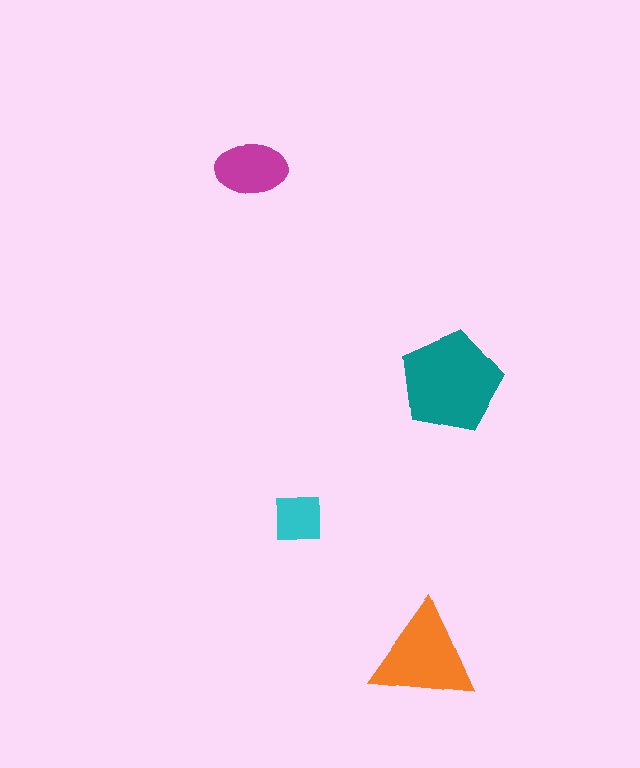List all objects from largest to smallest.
The teal pentagon, the orange triangle, the magenta ellipse, the cyan square.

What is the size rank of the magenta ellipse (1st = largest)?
3rd.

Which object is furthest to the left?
The magenta ellipse is leftmost.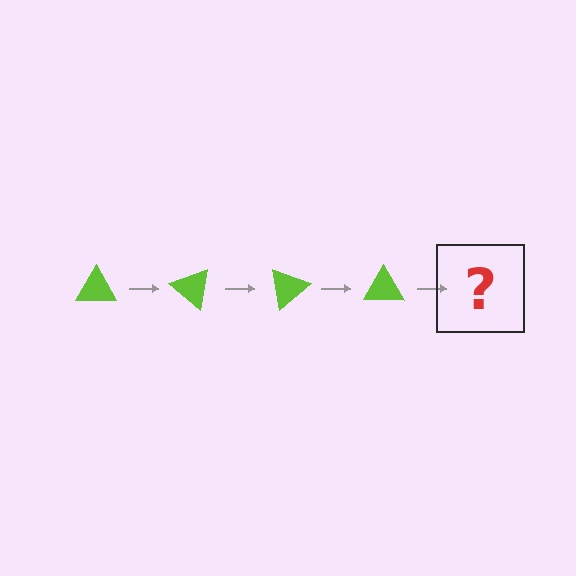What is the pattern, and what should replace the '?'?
The pattern is that the triangle rotates 40 degrees each step. The '?' should be a lime triangle rotated 160 degrees.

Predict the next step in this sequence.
The next step is a lime triangle rotated 160 degrees.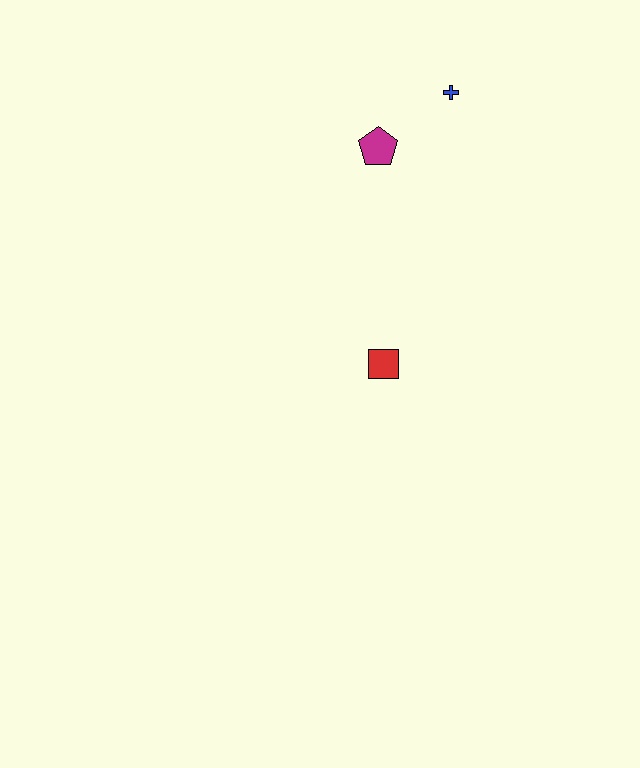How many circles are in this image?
There are no circles.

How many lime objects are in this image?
There are no lime objects.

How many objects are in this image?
There are 3 objects.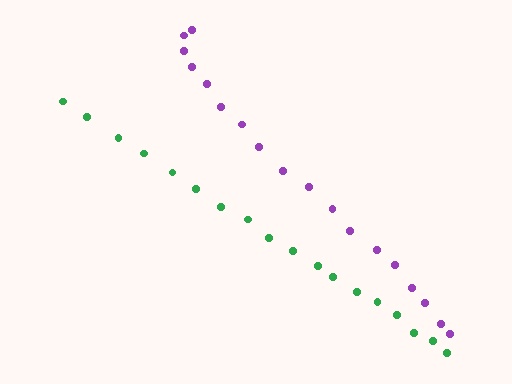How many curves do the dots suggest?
There are 2 distinct paths.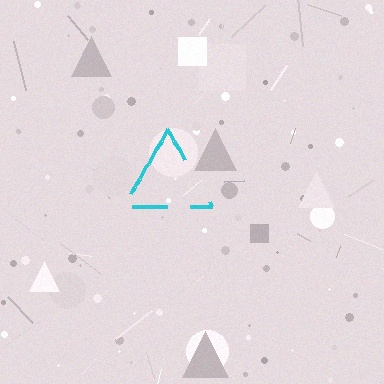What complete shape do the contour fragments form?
The contour fragments form a triangle.